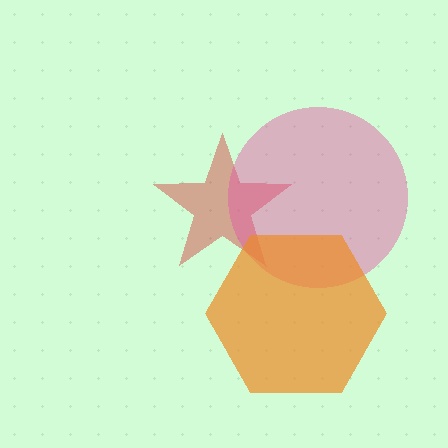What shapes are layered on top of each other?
The layered shapes are: a red star, a pink circle, an orange hexagon.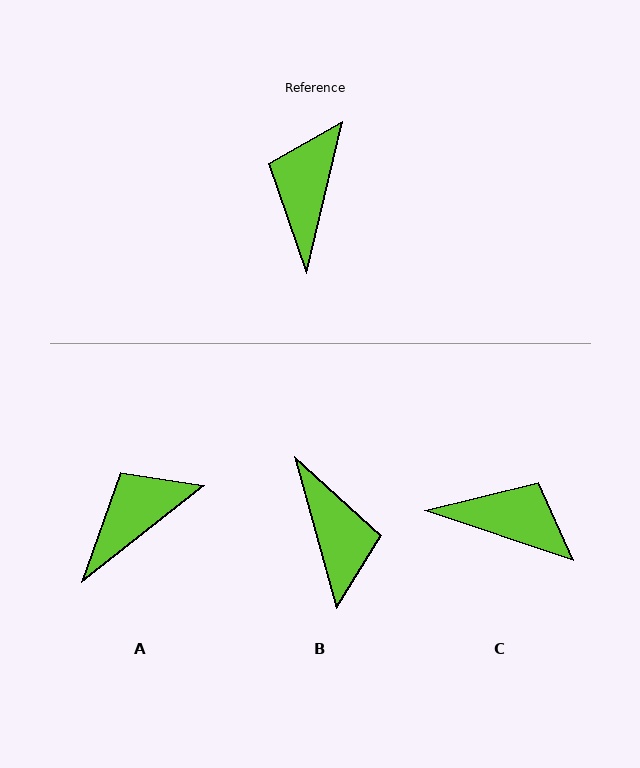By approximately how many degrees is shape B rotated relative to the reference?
Approximately 151 degrees clockwise.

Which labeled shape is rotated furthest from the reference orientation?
B, about 151 degrees away.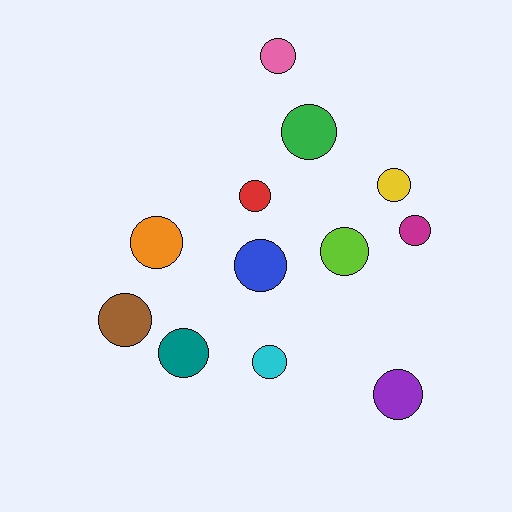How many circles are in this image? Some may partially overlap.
There are 12 circles.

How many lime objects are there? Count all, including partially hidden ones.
There is 1 lime object.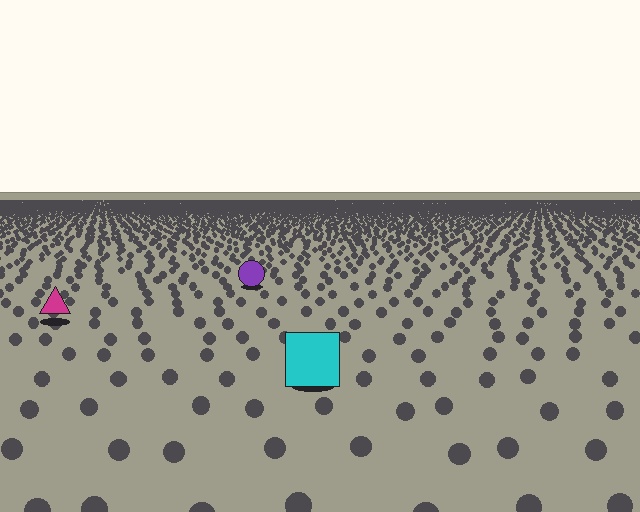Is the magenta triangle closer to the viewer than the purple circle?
Yes. The magenta triangle is closer — you can tell from the texture gradient: the ground texture is coarser near it.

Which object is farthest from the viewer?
The purple circle is farthest from the viewer. It appears smaller and the ground texture around it is denser.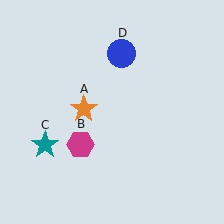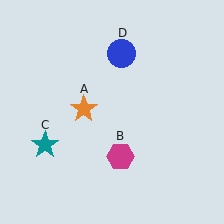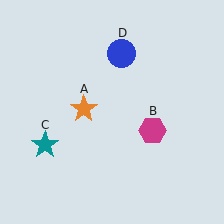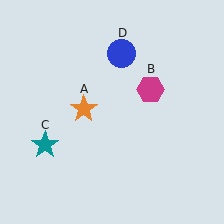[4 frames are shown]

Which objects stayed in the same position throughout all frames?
Orange star (object A) and teal star (object C) and blue circle (object D) remained stationary.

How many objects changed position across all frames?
1 object changed position: magenta hexagon (object B).